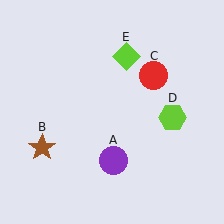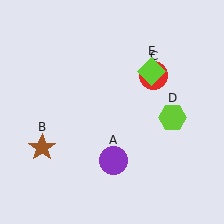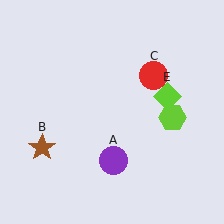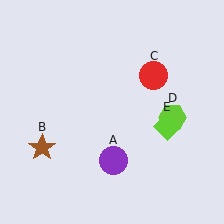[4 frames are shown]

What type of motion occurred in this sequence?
The lime diamond (object E) rotated clockwise around the center of the scene.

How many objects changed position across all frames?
1 object changed position: lime diamond (object E).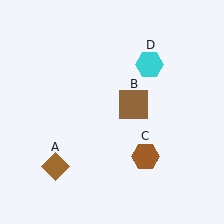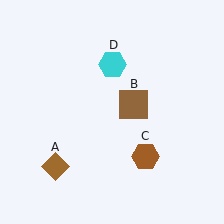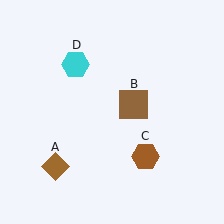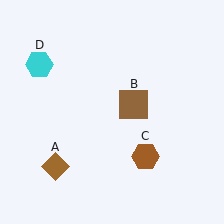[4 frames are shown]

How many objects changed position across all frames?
1 object changed position: cyan hexagon (object D).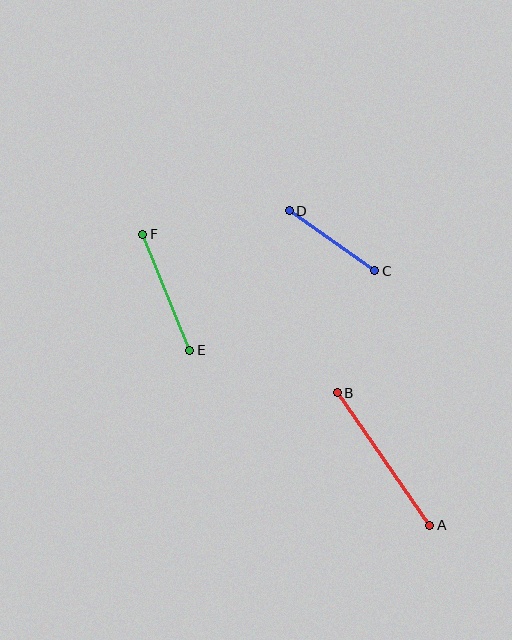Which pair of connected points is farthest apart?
Points A and B are farthest apart.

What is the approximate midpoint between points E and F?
The midpoint is at approximately (166, 292) pixels.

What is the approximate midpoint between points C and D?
The midpoint is at approximately (332, 241) pixels.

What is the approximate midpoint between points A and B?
The midpoint is at approximately (383, 459) pixels.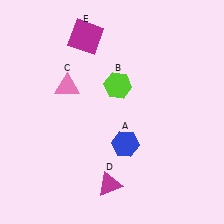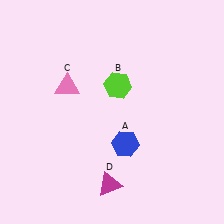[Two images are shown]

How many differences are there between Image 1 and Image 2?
There is 1 difference between the two images.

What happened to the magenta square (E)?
The magenta square (E) was removed in Image 2. It was in the top-left area of Image 1.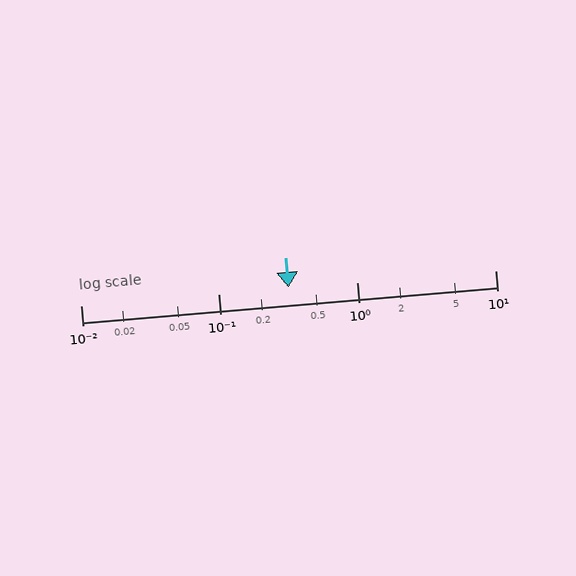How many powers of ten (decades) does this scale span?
The scale spans 3 decades, from 0.01 to 10.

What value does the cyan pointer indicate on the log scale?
The pointer indicates approximately 0.32.